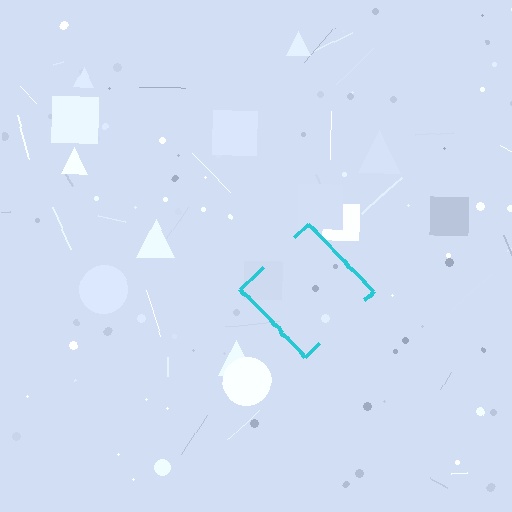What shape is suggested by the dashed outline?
The dashed outline suggests a diamond.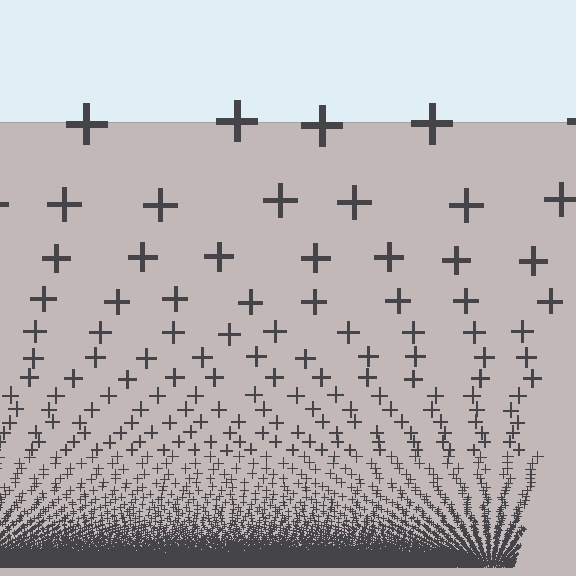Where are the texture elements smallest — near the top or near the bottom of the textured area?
Near the bottom.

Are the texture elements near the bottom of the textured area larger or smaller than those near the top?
Smaller. The gradient is inverted — elements near the bottom are smaller and denser.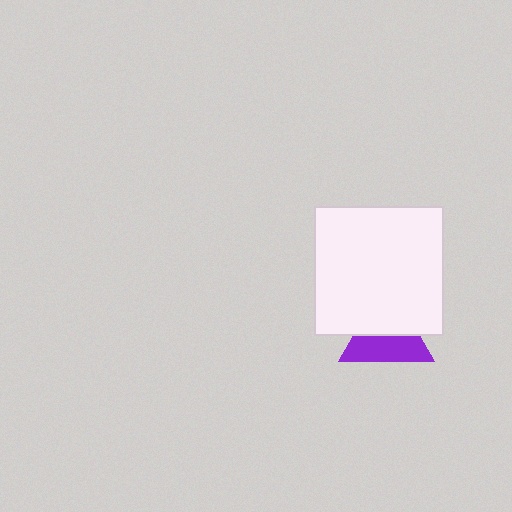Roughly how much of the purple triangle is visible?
About half of it is visible (roughly 52%).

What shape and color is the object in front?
The object in front is a white square.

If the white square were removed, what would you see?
You would see the complete purple triangle.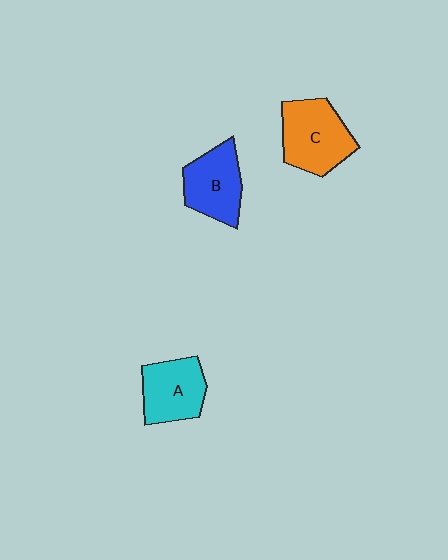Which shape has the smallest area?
Shape A (cyan).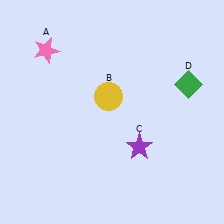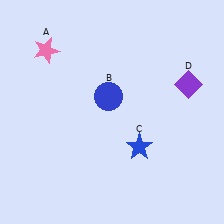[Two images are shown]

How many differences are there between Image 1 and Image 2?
There are 3 differences between the two images.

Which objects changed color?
B changed from yellow to blue. C changed from purple to blue. D changed from green to purple.